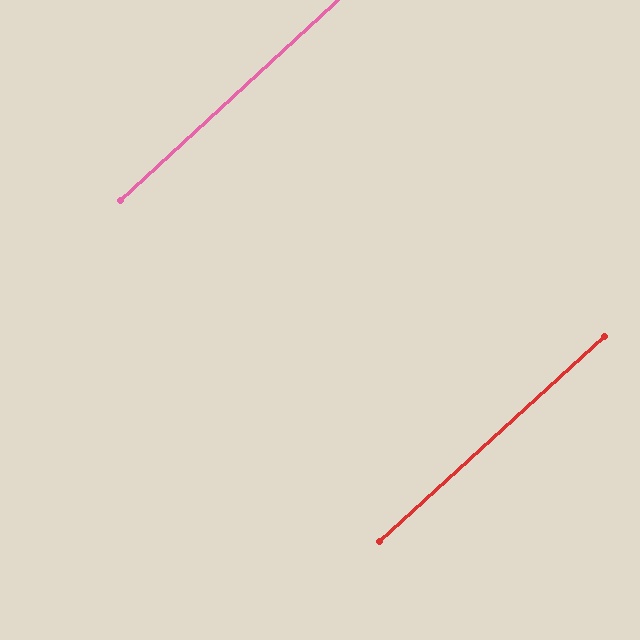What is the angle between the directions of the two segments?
Approximately 0 degrees.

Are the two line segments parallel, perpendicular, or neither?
Parallel — their directions differ by only 0.3°.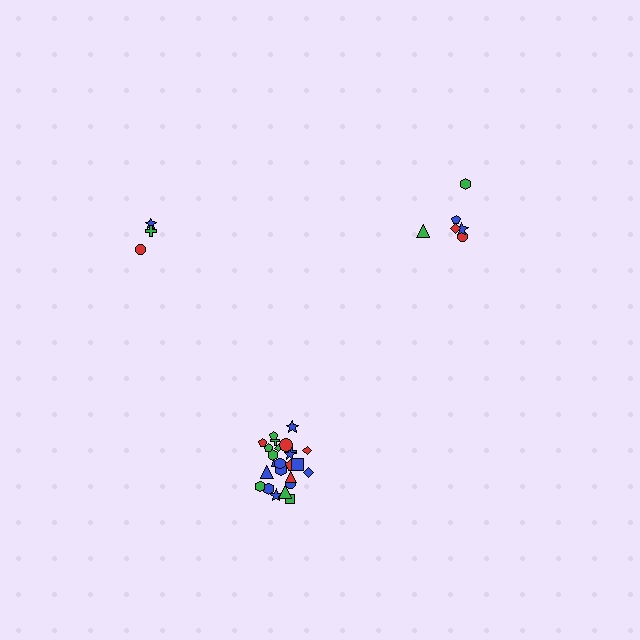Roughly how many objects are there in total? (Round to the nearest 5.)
Roughly 35 objects in total.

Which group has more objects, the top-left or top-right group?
The top-right group.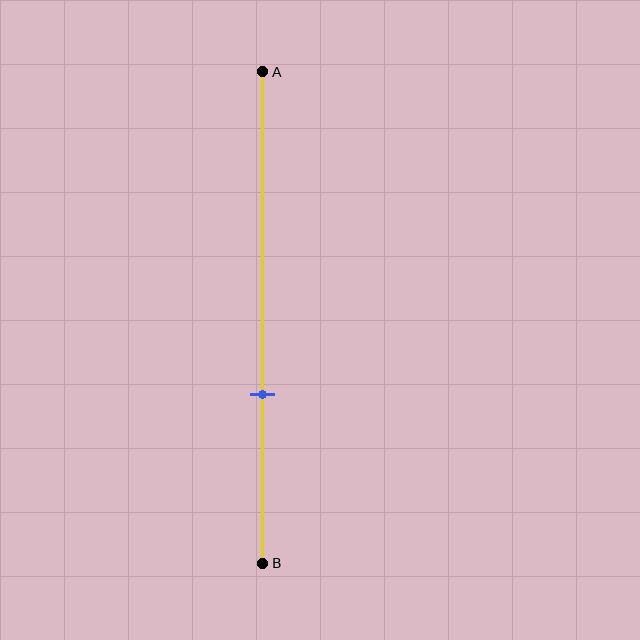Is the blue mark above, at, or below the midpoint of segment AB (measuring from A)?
The blue mark is below the midpoint of segment AB.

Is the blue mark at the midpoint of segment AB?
No, the mark is at about 65% from A, not at the 50% midpoint.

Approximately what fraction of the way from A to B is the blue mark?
The blue mark is approximately 65% of the way from A to B.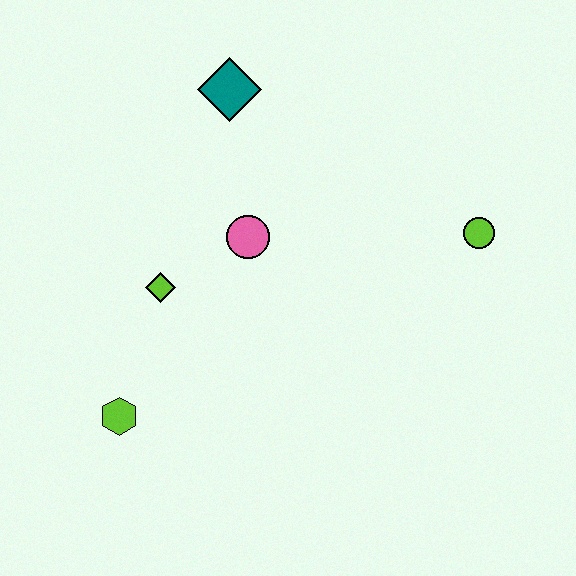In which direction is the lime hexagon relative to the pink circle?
The lime hexagon is below the pink circle.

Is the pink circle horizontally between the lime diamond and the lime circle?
Yes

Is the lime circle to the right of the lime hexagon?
Yes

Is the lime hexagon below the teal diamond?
Yes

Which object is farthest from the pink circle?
The lime circle is farthest from the pink circle.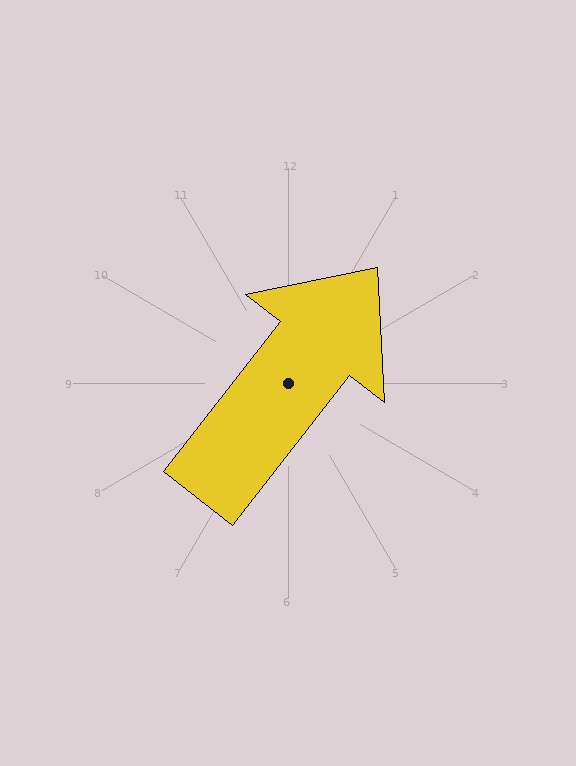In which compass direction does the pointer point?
Northeast.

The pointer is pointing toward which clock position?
Roughly 1 o'clock.